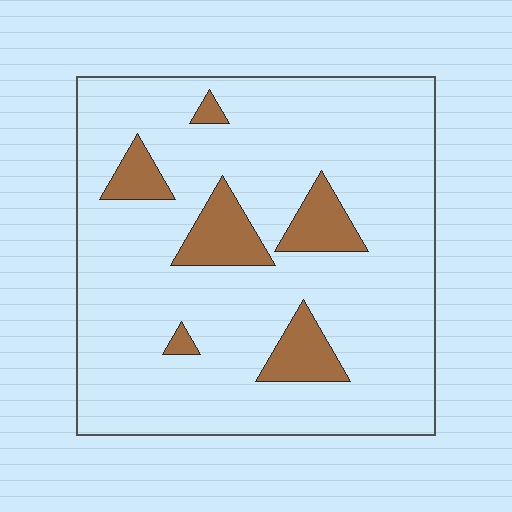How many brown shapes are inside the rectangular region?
6.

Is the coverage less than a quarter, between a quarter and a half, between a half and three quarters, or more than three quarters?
Less than a quarter.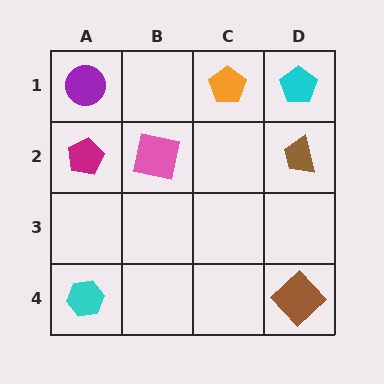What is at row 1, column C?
An orange pentagon.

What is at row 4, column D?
A brown diamond.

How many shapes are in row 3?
0 shapes.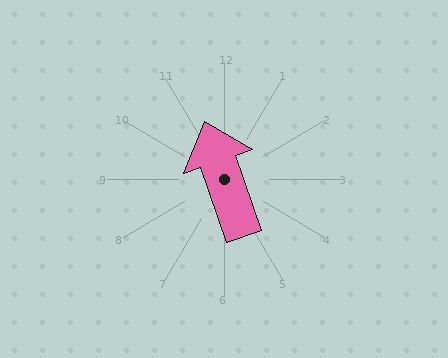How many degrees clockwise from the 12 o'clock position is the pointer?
Approximately 341 degrees.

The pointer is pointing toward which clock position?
Roughly 11 o'clock.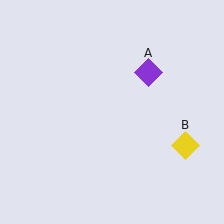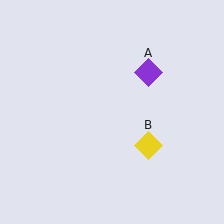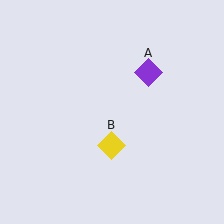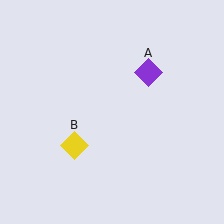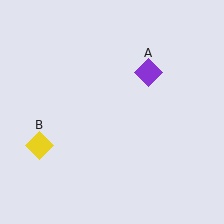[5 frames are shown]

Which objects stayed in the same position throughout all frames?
Purple diamond (object A) remained stationary.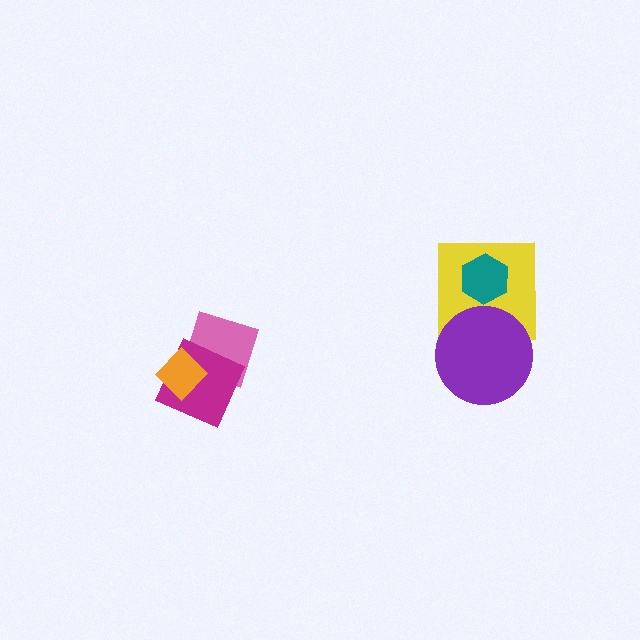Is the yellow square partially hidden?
Yes, it is partially covered by another shape.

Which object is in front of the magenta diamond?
The orange diamond is in front of the magenta diamond.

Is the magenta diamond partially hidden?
Yes, it is partially covered by another shape.